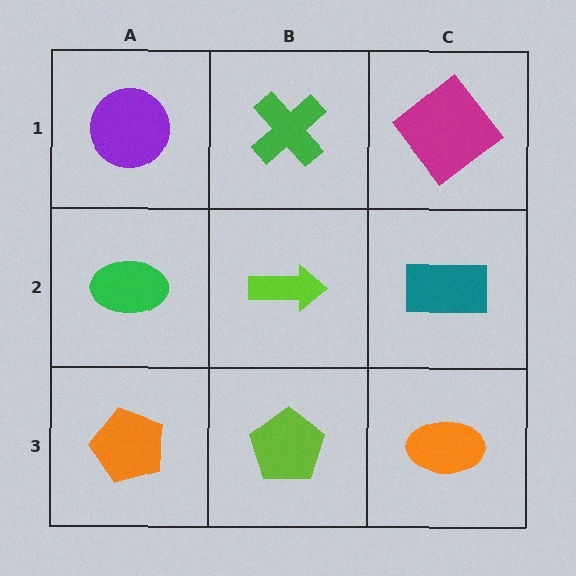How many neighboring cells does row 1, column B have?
3.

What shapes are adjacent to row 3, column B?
A lime arrow (row 2, column B), an orange pentagon (row 3, column A), an orange ellipse (row 3, column C).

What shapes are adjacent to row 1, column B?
A lime arrow (row 2, column B), a purple circle (row 1, column A), a magenta diamond (row 1, column C).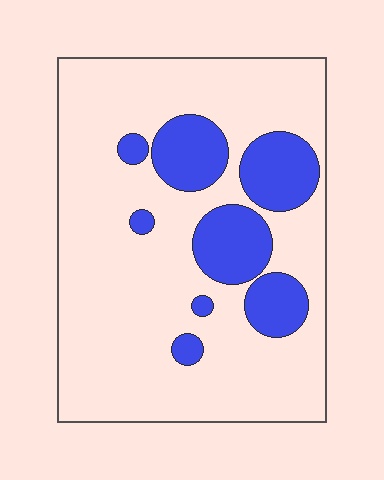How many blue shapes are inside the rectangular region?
8.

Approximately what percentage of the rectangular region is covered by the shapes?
Approximately 20%.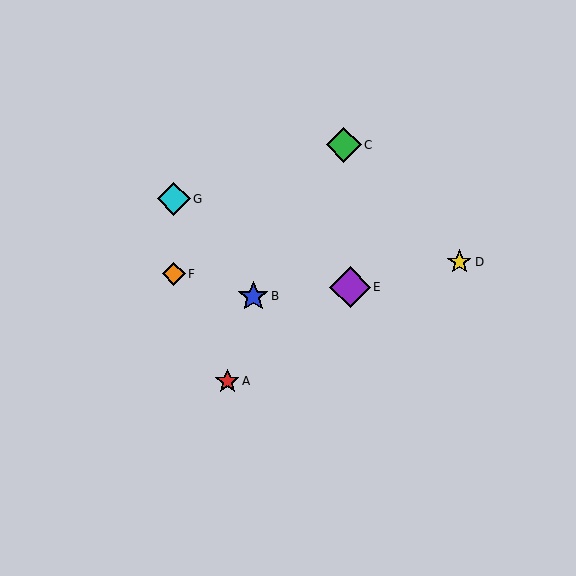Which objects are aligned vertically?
Objects F, G are aligned vertically.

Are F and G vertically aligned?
Yes, both are at x≈174.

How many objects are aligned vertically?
2 objects (F, G) are aligned vertically.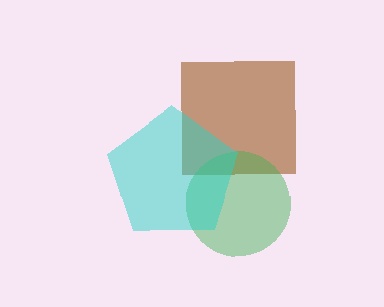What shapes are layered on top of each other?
The layered shapes are: a brown square, a green circle, a cyan pentagon.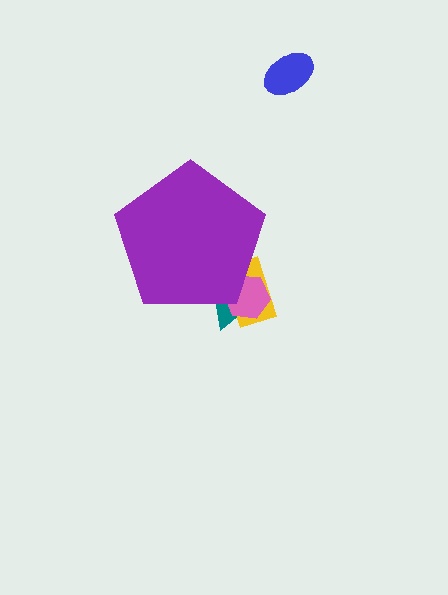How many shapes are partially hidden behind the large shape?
3 shapes are partially hidden.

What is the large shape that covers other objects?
A purple pentagon.